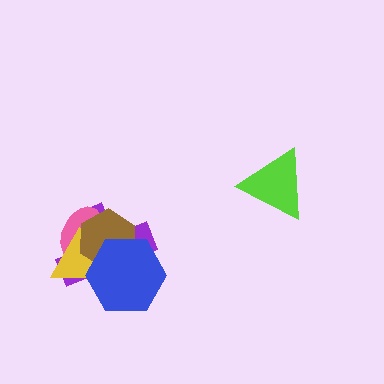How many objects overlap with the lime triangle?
0 objects overlap with the lime triangle.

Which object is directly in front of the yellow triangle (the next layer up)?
The brown hexagon is directly in front of the yellow triangle.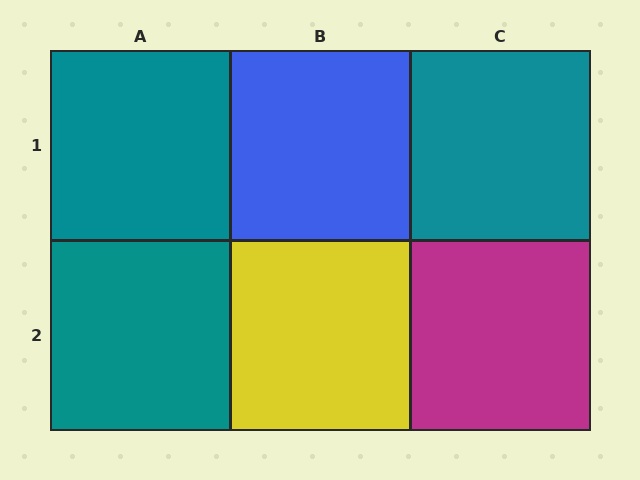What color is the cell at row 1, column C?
Teal.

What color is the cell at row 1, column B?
Blue.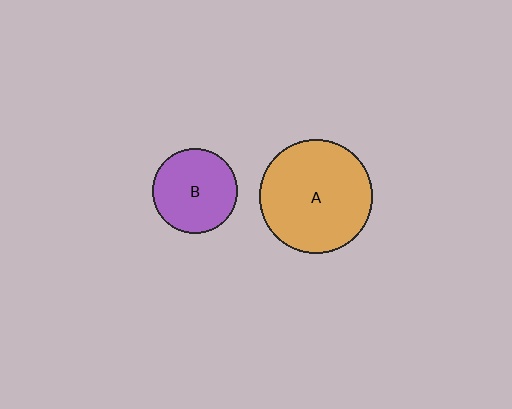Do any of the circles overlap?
No, none of the circles overlap.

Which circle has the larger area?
Circle A (orange).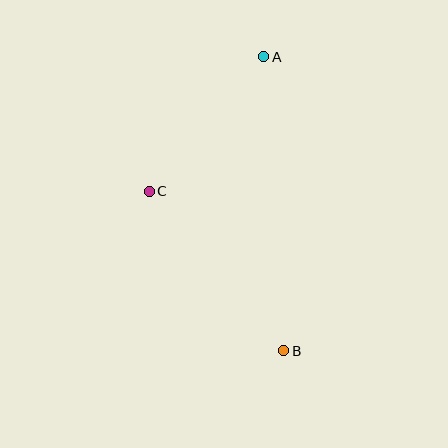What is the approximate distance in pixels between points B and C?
The distance between B and C is approximately 208 pixels.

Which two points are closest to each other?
Points A and C are closest to each other.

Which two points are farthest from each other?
Points A and B are farthest from each other.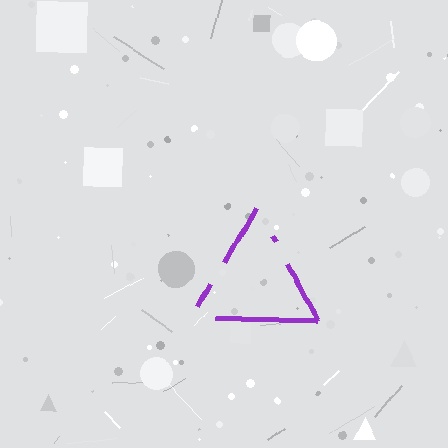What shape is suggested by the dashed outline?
The dashed outline suggests a triangle.